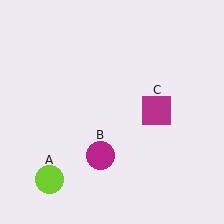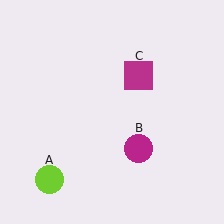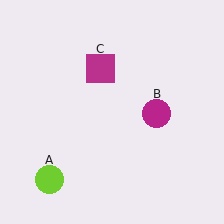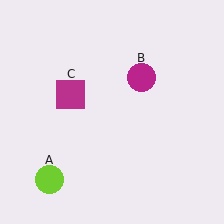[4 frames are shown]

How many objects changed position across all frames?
2 objects changed position: magenta circle (object B), magenta square (object C).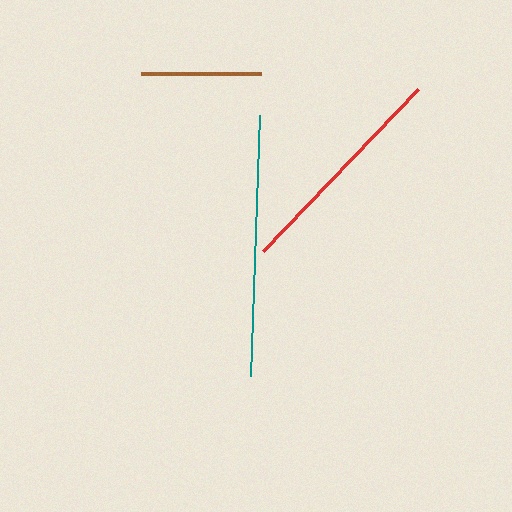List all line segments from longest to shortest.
From longest to shortest: teal, red, brown.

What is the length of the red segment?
The red segment is approximately 224 pixels long.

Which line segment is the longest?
The teal line is the longest at approximately 262 pixels.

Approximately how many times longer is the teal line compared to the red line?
The teal line is approximately 1.2 times the length of the red line.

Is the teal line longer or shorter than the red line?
The teal line is longer than the red line.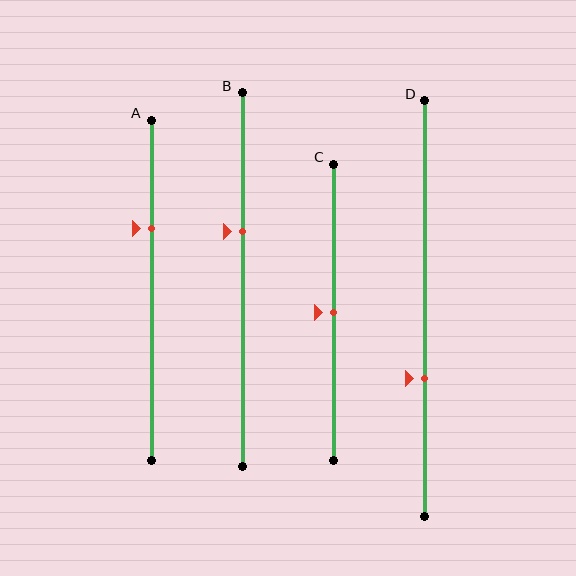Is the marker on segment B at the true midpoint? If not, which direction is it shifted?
No, the marker on segment B is shifted upward by about 13% of the segment length.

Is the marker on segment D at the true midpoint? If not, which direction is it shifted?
No, the marker on segment D is shifted downward by about 17% of the segment length.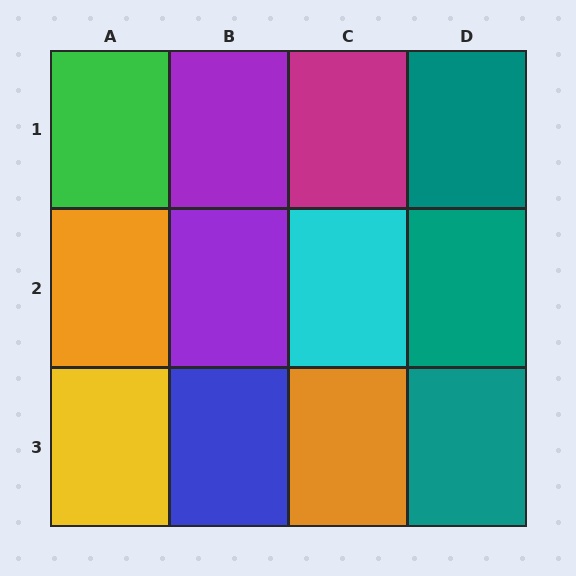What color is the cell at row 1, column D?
Teal.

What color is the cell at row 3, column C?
Orange.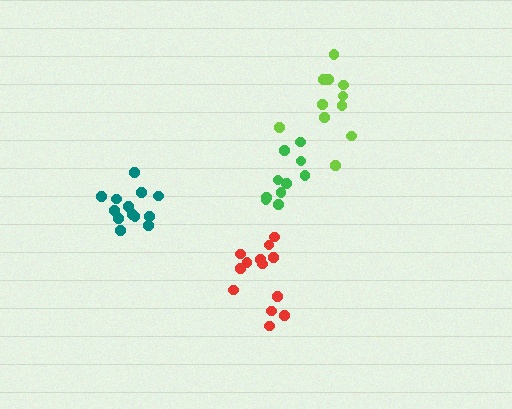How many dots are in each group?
Group 1: 13 dots, Group 2: 10 dots, Group 3: 13 dots, Group 4: 11 dots (47 total).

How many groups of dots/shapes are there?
There are 4 groups.